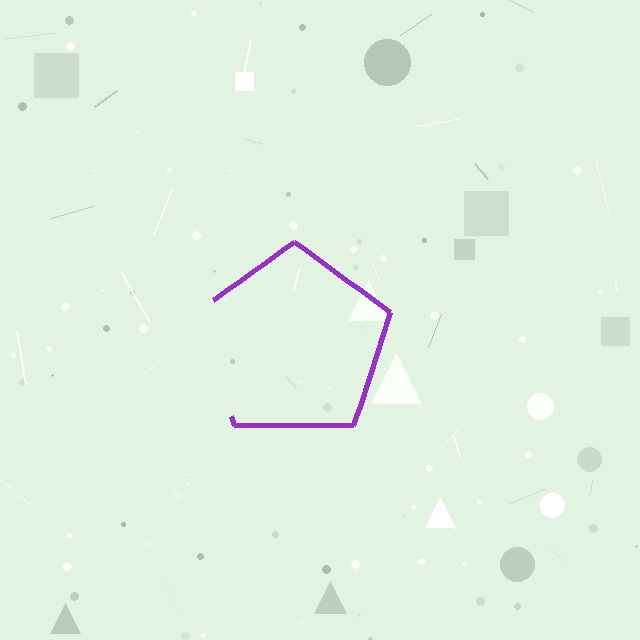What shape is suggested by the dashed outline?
The dashed outline suggests a pentagon.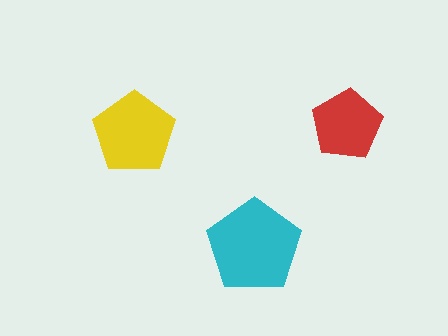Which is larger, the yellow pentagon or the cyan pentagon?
The cyan one.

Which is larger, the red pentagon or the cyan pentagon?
The cyan one.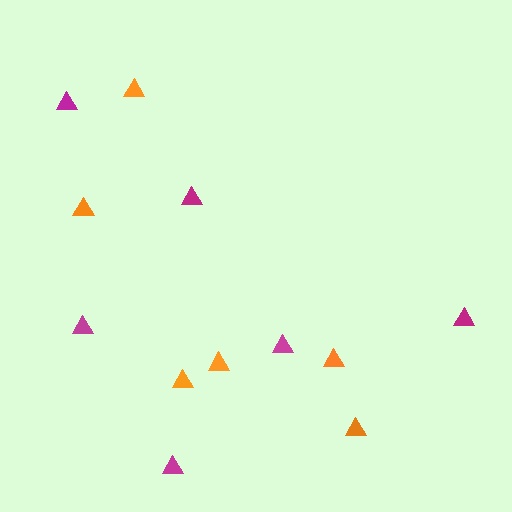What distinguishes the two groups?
There are 2 groups: one group of magenta triangles (6) and one group of orange triangles (6).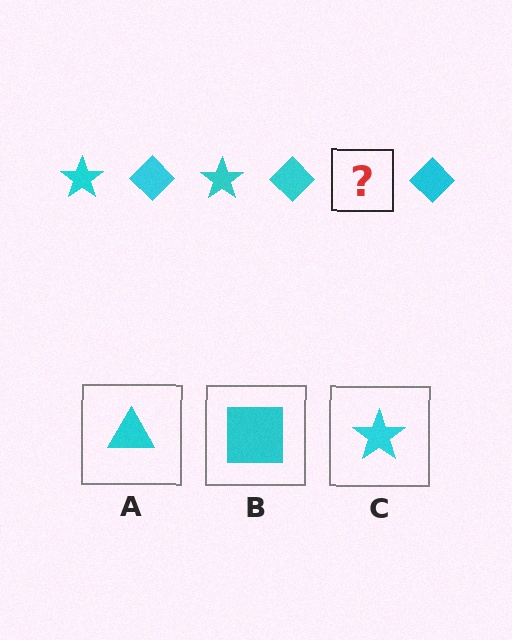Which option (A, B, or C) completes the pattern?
C.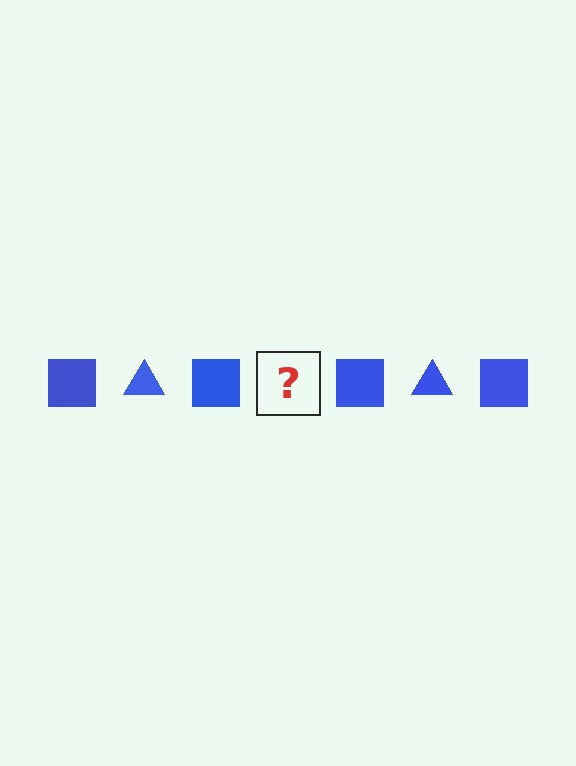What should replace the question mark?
The question mark should be replaced with a blue triangle.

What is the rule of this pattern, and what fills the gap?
The rule is that the pattern cycles through square, triangle shapes in blue. The gap should be filled with a blue triangle.